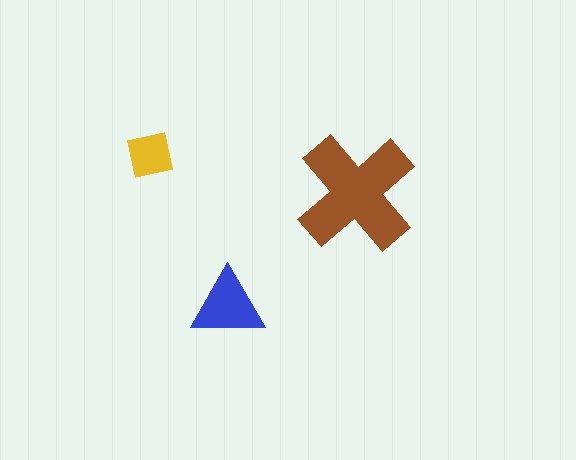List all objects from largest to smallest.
The brown cross, the blue triangle, the yellow square.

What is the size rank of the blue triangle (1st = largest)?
2nd.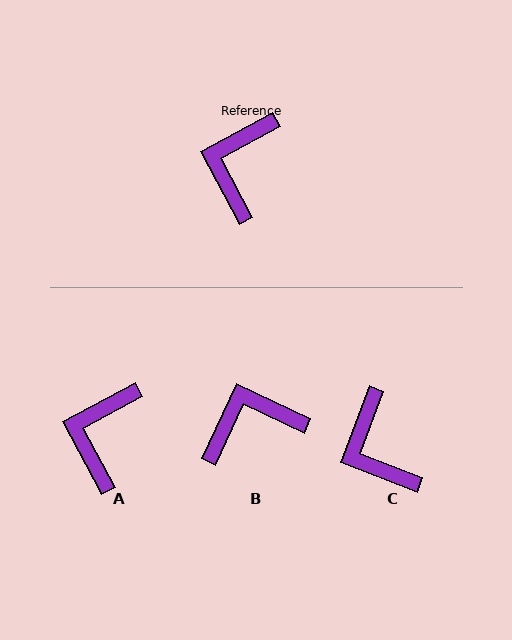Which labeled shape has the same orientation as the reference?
A.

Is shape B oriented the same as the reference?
No, it is off by about 53 degrees.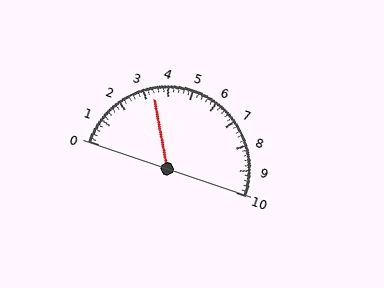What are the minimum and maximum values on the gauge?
The gauge ranges from 0 to 10.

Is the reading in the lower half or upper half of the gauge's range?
The reading is in the lower half of the range (0 to 10).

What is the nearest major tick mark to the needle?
The nearest major tick mark is 3.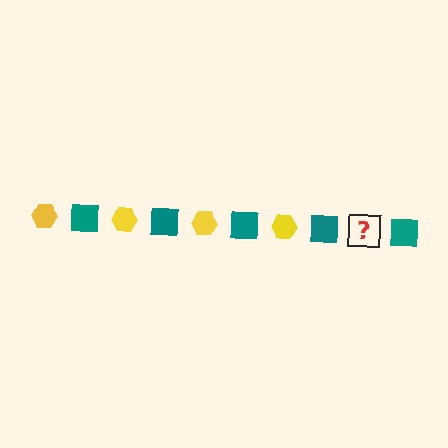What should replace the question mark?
The question mark should be replaced with a yellow hexagon.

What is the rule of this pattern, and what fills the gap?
The rule is that the pattern alternates between yellow hexagon and teal square. The gap should be filled with a yellow hexagon.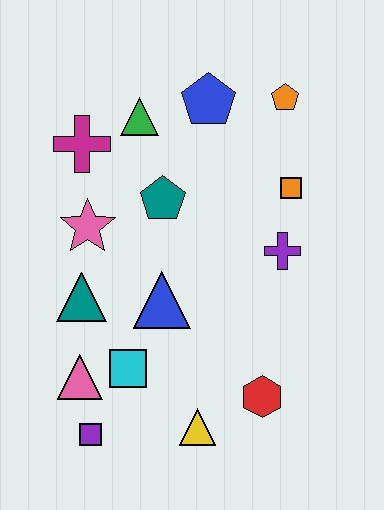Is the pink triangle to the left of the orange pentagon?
Yes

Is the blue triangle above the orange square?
No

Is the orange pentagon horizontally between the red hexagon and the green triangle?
No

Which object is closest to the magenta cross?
The green triangle is closest to the magenta cross.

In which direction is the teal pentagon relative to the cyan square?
The teal pentagon is above the cyan square.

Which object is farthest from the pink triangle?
The orange pentagon is farthest from the pink triangle.